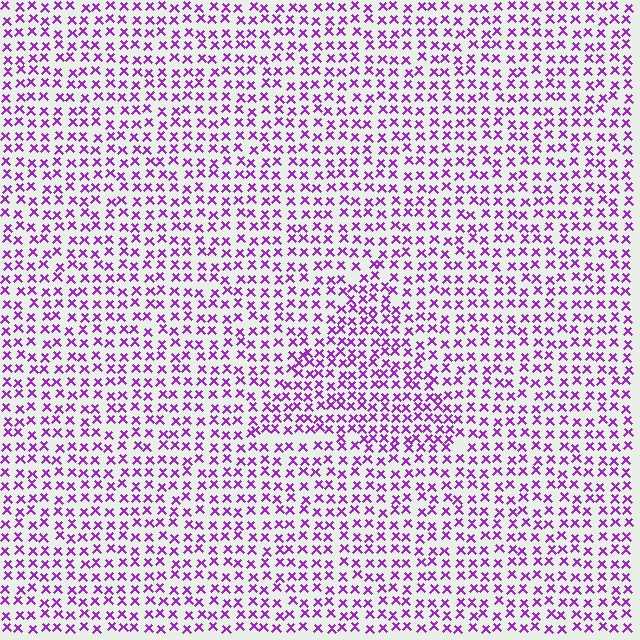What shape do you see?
I see a triangle.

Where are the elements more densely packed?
The elements are more densely packed inside the triangle boundary.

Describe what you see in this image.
The image contains small purple elements arranged at two different densities. A triangle-shaped region is visible where the elements are more densely packed than the surrounding area.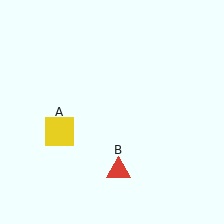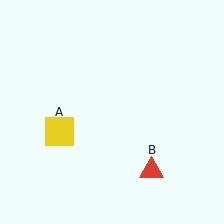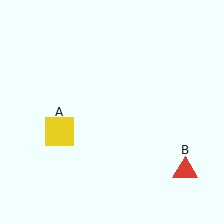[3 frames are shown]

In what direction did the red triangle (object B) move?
The red triangle (object B) moved right.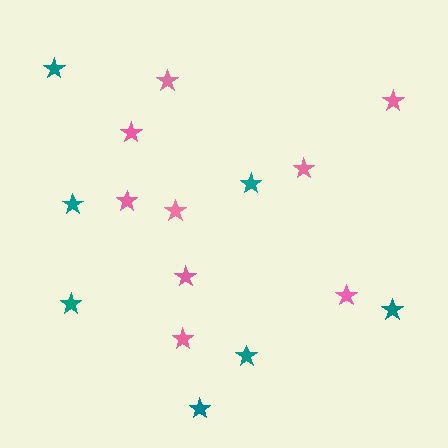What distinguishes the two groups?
There are 2 groups: one group of pink stars (9) and one group of teal stars (7).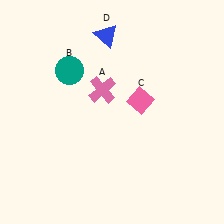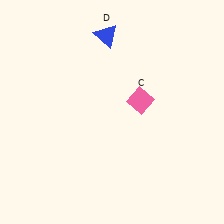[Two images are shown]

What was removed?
The pink cross (A), the teal circle (B) were removed in Image 2.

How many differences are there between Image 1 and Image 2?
There are 2 differences between the two images.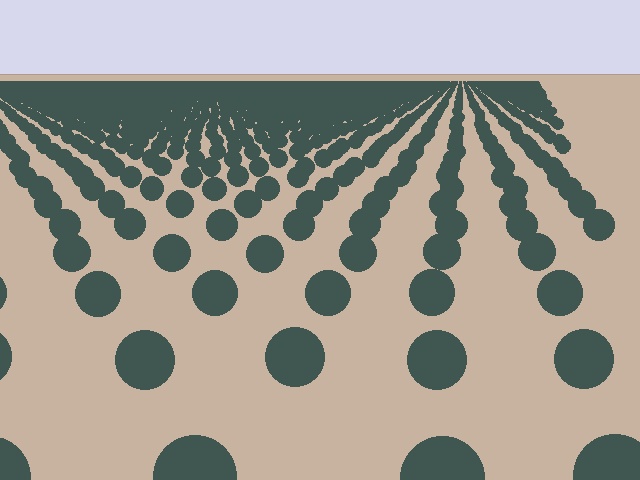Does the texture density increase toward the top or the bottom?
Density increases toward the top.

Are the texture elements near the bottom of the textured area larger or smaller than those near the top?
Larger. Near the bottom, elements are closer to the viewer and appear at a bigger on-screen size.